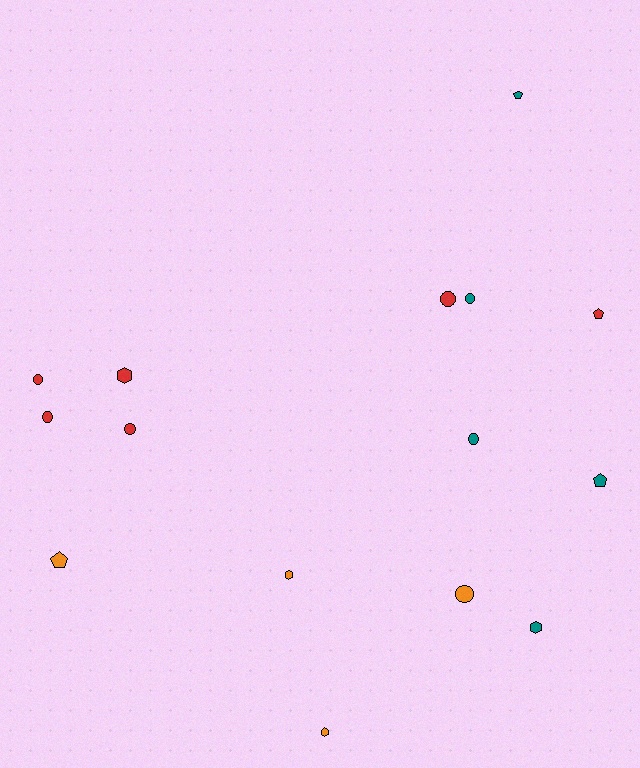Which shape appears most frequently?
Circle, with 7 objects.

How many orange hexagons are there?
There are 2 orange hexagons.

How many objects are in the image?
There are 15 objects.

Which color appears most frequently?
Red, with 6 objects.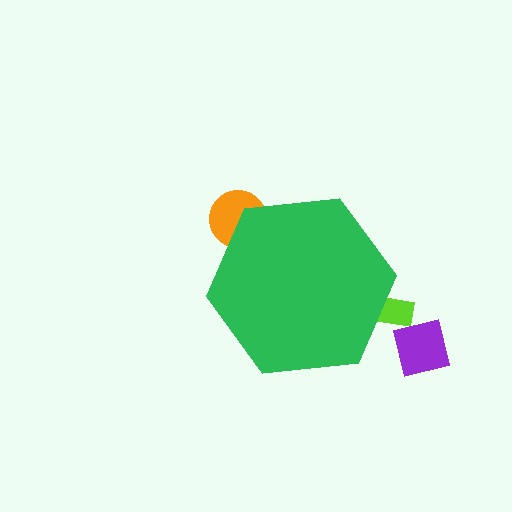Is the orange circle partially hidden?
Yes, the orange circle is partially hidden behind the green hexagon.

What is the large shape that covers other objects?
A green hexagon.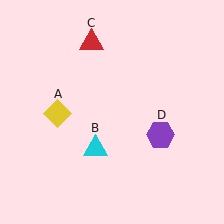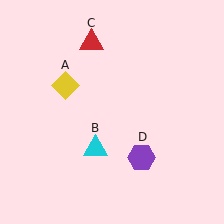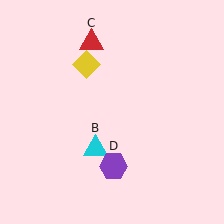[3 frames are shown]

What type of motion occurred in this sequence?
The yellow diamond (object A), purple hexagon (object D) rotated clockwise around the center of the scene.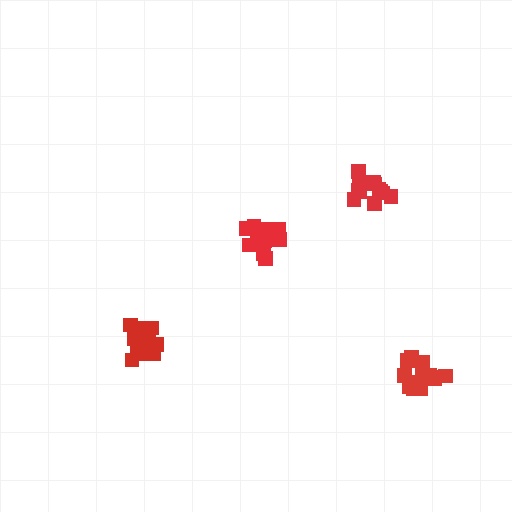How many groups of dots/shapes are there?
There are 4 groups.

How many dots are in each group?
Group 1: 14 dots, Group 2: 17 dots, Group 3: 16 dots, Group 4: 13 dots (60 total).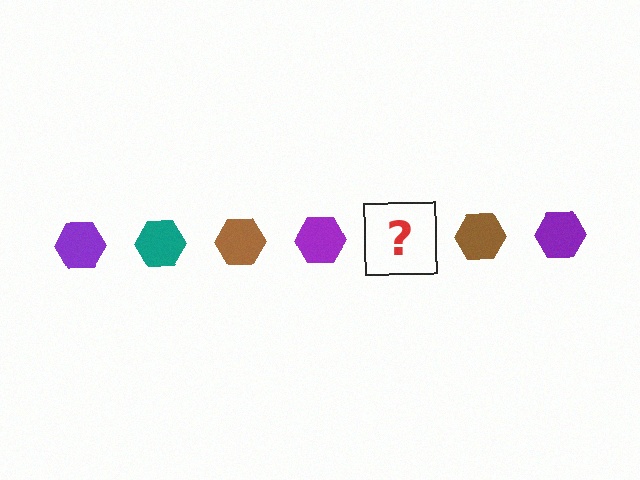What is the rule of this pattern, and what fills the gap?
The rule is that the pattern cycles through purple, teal, brown hexagons. The gap should be filled with a teal hexagon.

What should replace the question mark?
The question mark should be replaced with a teal hexagon.